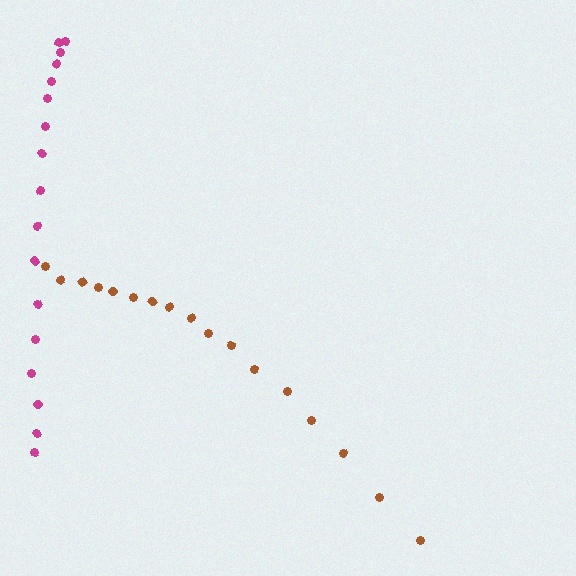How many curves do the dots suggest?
There are 2 distinct paths.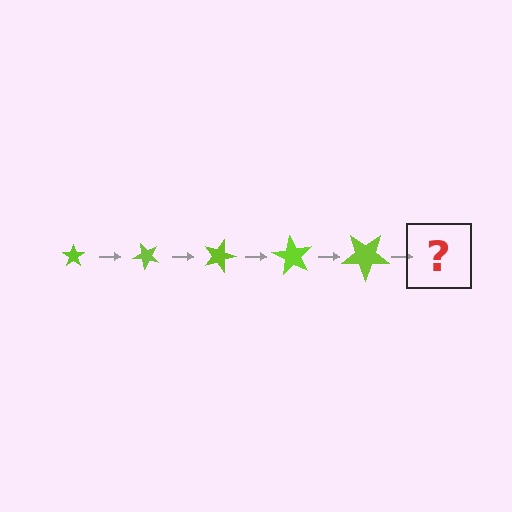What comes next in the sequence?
The next element should be a star, larger than the previous one and rotated 225 degrees from the start.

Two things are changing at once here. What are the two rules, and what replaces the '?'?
The two rules are that the star grows larger each step and it rotates 45 degrees each step. The '?' should be a star, larger than the previous one and rotated 225 degrees from the start.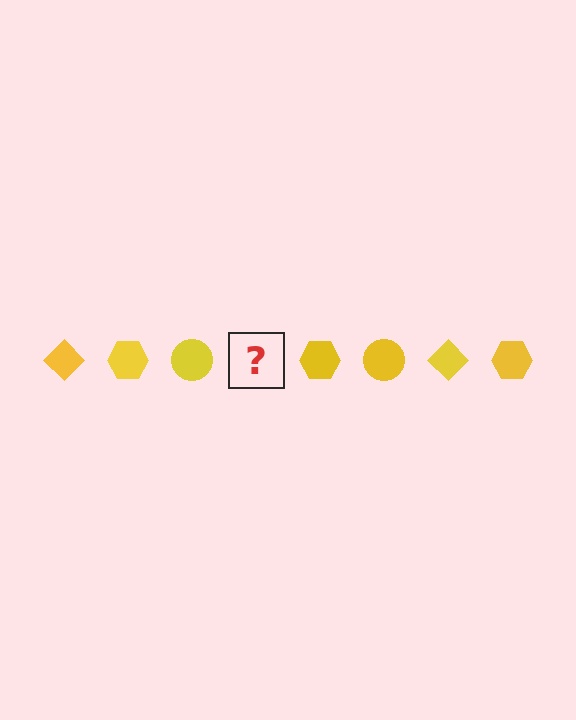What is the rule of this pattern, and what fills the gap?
The rule is that the pattern cycles through diamond, hexagon, circle shapes in yellow. The gap should be filled with a yellow diamond.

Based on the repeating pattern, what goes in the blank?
The blank should be a yellow diamond.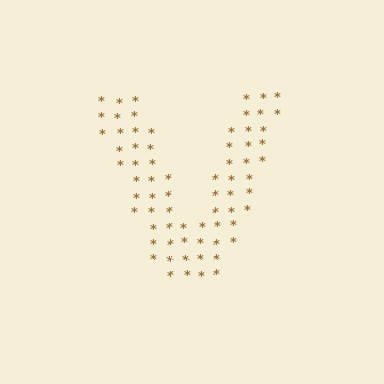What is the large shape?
The large shape is the letter V.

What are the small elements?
The small elements are asterisks.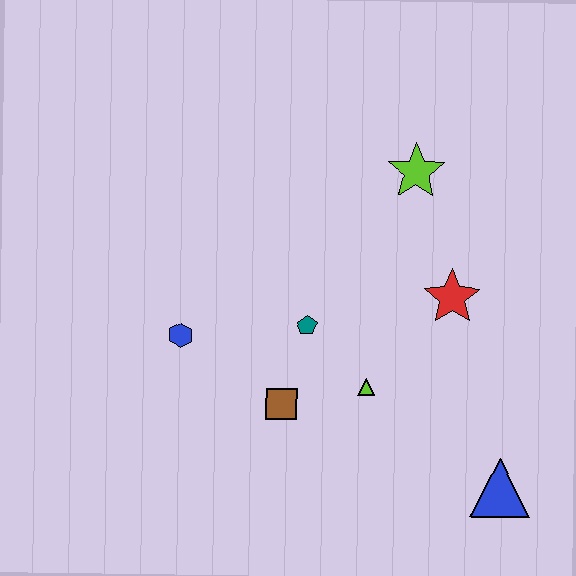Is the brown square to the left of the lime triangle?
Yes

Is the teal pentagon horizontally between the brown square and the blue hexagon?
No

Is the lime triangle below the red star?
Yes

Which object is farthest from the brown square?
The lime star is farthest from the brown square.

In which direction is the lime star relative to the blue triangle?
The lime star is above the blue triangle.